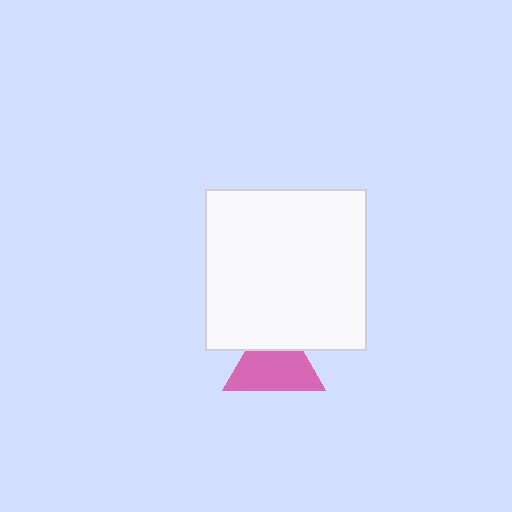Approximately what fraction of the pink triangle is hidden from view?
Roughly 31% of the pink triangle is hidden behind the white square.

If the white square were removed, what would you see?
You would see the complete pink triangle.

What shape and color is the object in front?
The object in front is a white square.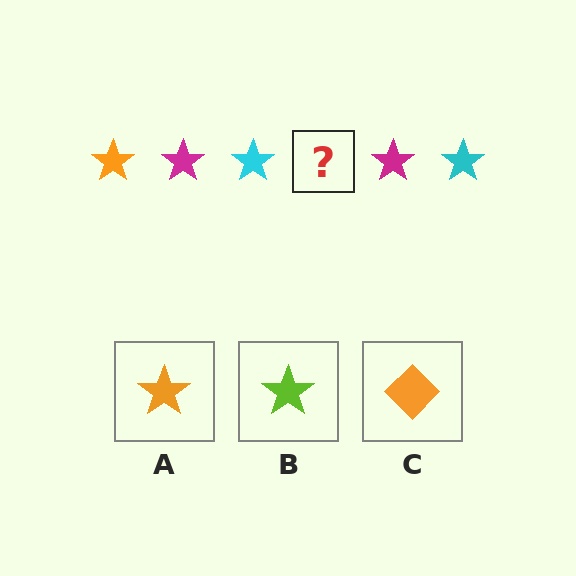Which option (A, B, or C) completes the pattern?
A.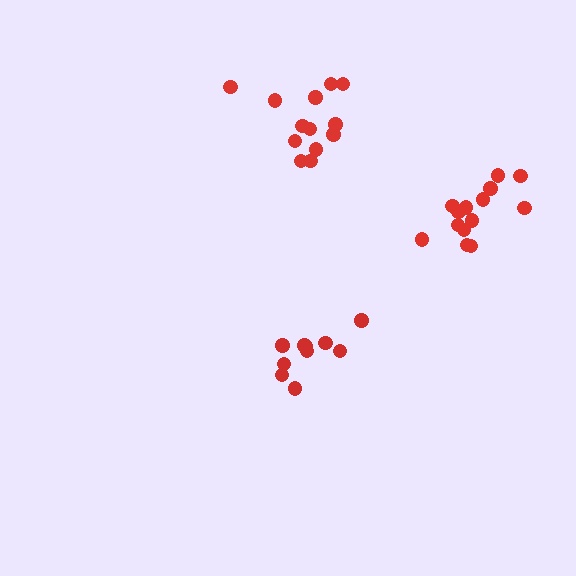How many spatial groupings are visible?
There are 3 spatial groupings.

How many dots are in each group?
Group 1: 10 dots, Group 2: 14 dots, Group 3: 13 dots (37 total).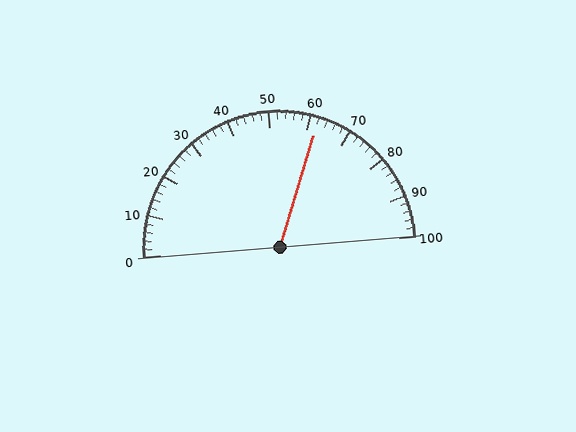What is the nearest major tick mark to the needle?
The nearest major tick mark is 60.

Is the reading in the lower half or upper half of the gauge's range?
The reading is in the upper half of the range (0 to 100).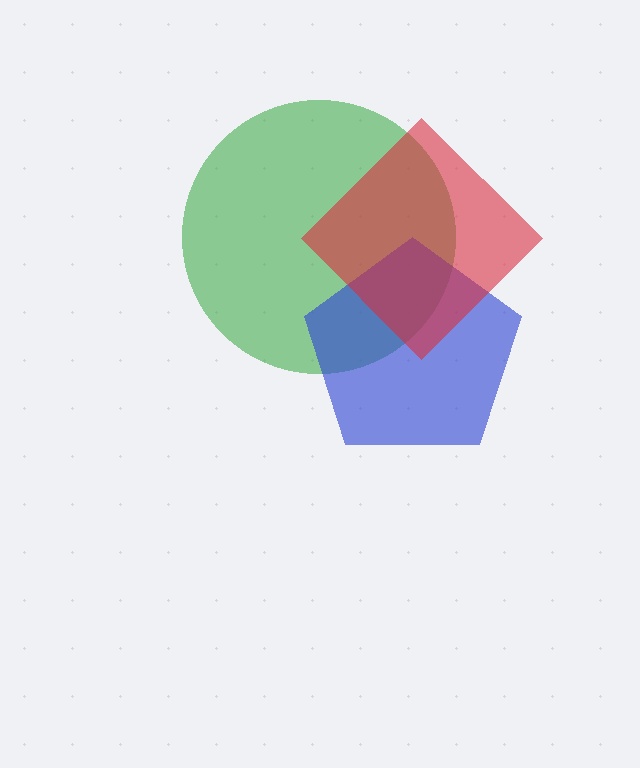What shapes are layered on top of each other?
The layered shapes are: a green circle, a blue pentagon, a red diamond.